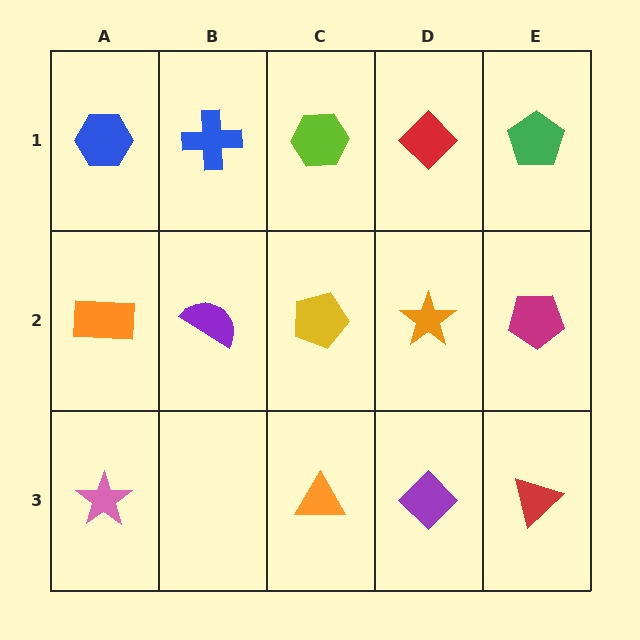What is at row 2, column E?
A magenta pentagon.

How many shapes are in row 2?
5 shapes.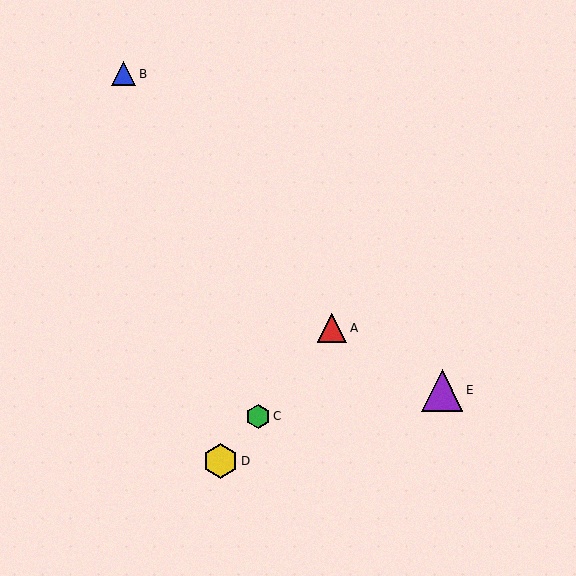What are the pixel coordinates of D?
Object D is at (221, 461).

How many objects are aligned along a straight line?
3 objects (A, C, D) are aligned along a straight line.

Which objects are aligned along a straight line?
Objects A, C, D are aligned along a straight line.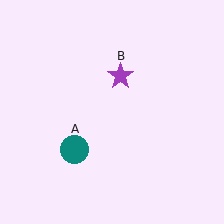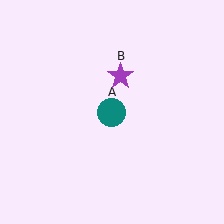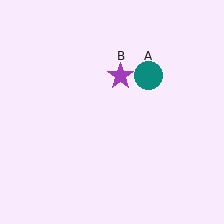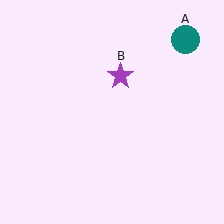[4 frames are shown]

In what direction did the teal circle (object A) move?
The teal circle (object A) moved up and to the right.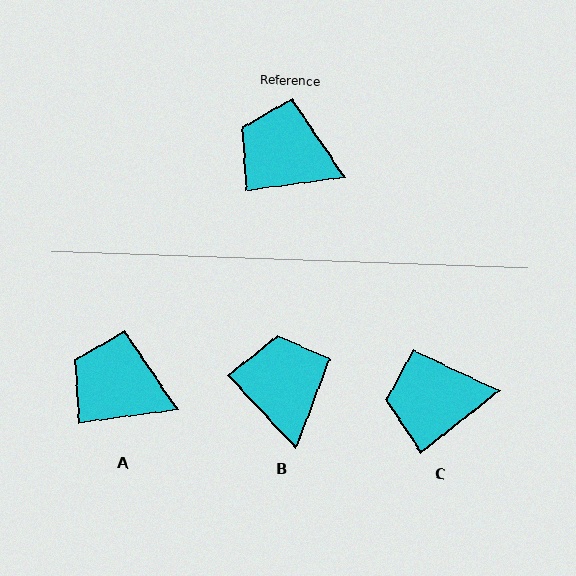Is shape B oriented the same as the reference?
No, it is off by about 55 degrees.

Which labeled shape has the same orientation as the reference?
A.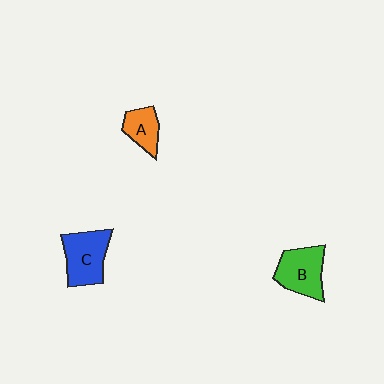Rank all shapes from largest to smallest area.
From largest to smallest: C (blue), B (green), A (orange).